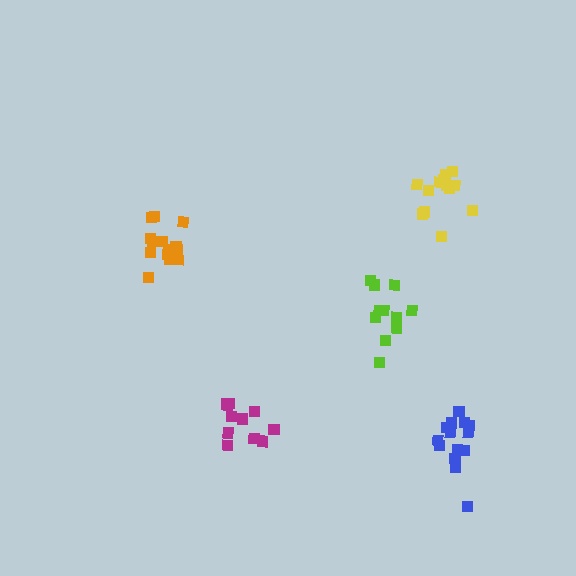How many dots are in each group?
Group 1: 12 dots, Group 2: 10 dots, Group 3: 14 dots, Group 4: 13 dots, Group 5: 14 dots (63 total).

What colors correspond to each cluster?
The clusters are colored: lime, magenta, orange, yellow, blue.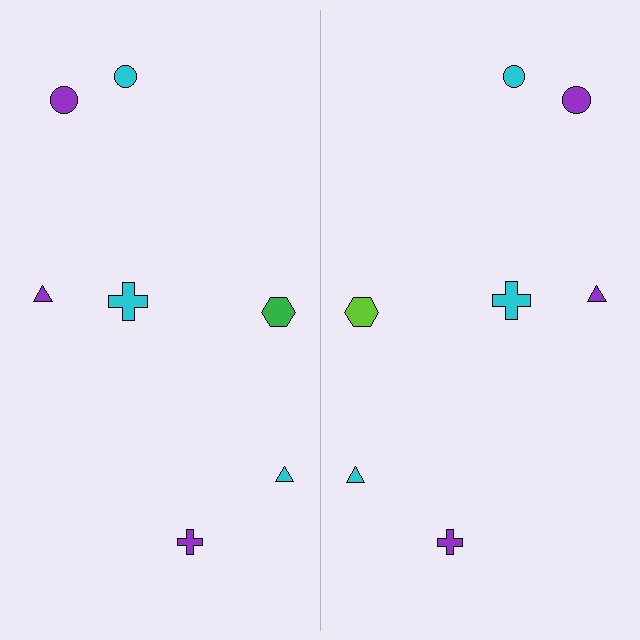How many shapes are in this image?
There are 14 shapes in this image.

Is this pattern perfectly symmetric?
No, the pattern is not perfectly symmetric. The lime hexagon on the right side breaks the symmetry — its mirror counterpart is green.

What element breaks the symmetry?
The lime hexagon on the right side breaks the symmetry — its mirror counterpart is green.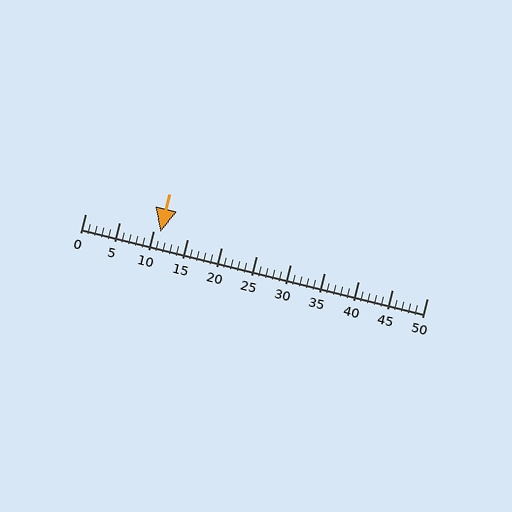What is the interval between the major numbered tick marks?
The major tick marks are spaced 5 units apart.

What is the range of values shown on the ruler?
The ruler shows values from 0 to 50.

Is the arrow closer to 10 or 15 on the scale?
The arrow is closer to 10.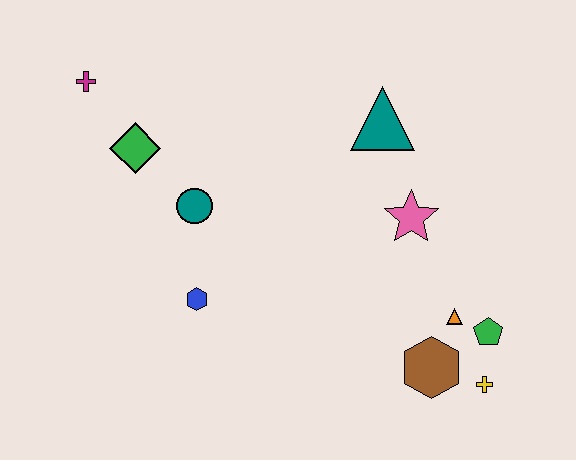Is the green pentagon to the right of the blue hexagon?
Yes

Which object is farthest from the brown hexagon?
The magenta cross is farthest from the brown hexagon.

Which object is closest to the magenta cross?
The green diamond is closest to the magenta cross.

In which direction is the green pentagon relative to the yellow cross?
The green pentagon is above the yellow cross.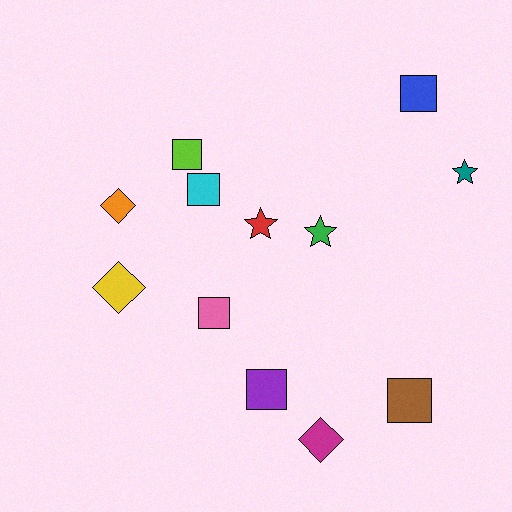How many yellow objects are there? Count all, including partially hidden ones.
There is 1 yellow object.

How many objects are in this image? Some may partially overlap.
There are 12 objects.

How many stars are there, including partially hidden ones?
There are 3 stars.